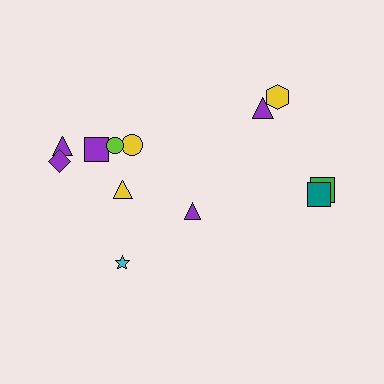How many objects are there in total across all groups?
There are 12 objects.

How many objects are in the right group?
There are 5 objects.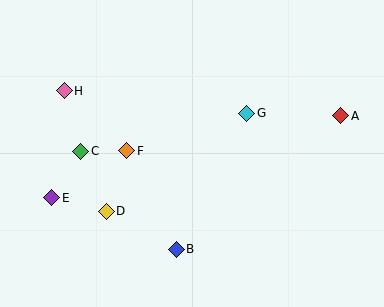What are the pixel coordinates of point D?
Point D is at (106, 211).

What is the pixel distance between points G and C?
The distance between G and C is 170 pixels.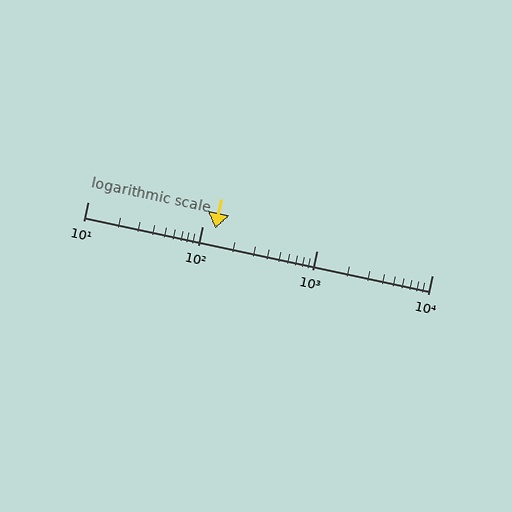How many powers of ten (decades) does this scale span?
The scale spans 3 decades, from 10 to 10000.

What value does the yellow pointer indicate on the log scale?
The pointer indicates approximately 130.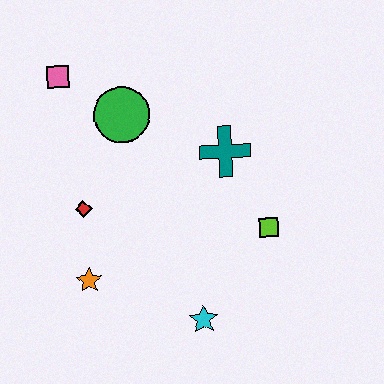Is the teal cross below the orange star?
No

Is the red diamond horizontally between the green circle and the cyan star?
No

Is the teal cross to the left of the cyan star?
No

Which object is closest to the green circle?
The pink square is closest to the green circle.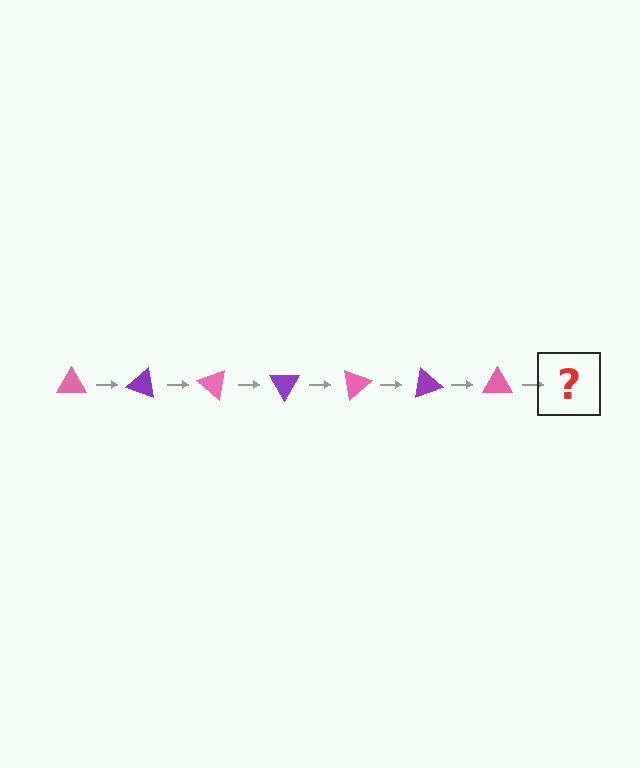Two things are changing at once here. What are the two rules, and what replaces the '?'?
The two rules are that it rotates 20 degrees each step and the color cycles through pink and purple. The '?' should be a purple triangle, rotated 140 degrees from the start.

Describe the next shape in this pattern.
It should be a purple triangle, rotated 140 degrees from the start.